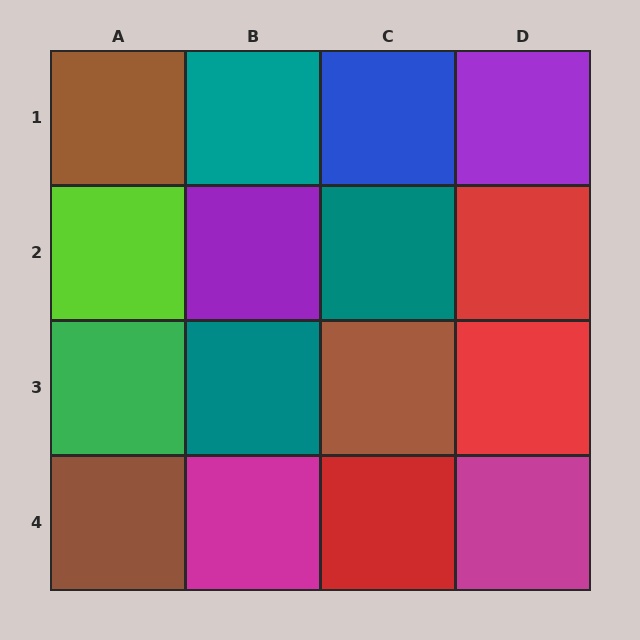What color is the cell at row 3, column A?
Green.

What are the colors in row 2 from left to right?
Lime, purple, teal, red.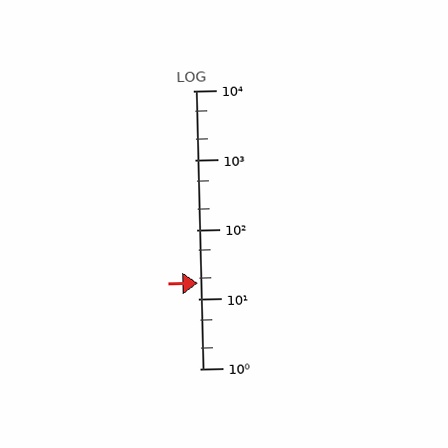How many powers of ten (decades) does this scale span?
The scale spans 4 decades, from 1 to 10000.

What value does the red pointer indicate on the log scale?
The pointer indicates approximately 17.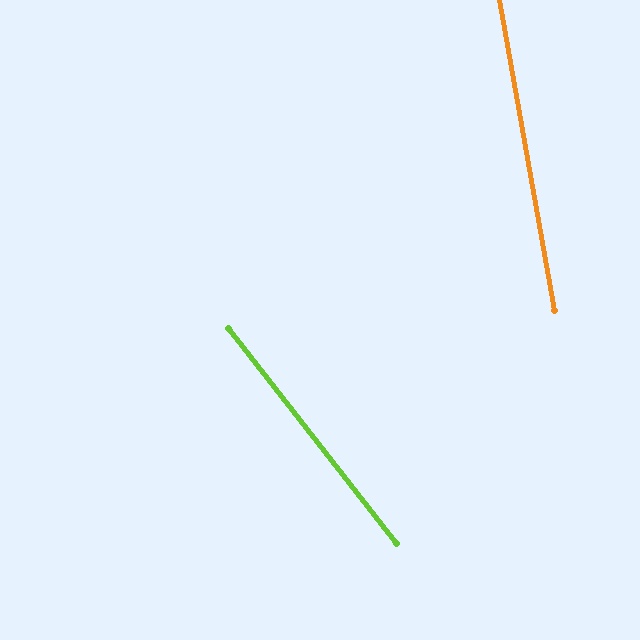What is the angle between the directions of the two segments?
Approximately 28 degrees.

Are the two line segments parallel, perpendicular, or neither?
Neither parallel nor perpendicular — they differ by about 28°.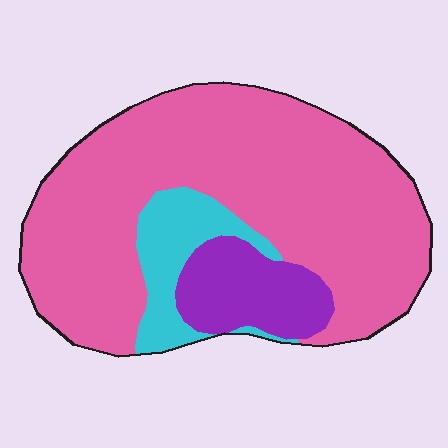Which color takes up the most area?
Pink, at roughly 75%.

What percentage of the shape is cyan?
Cyan takes up less than a sixth of the shape.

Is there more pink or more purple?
Pink.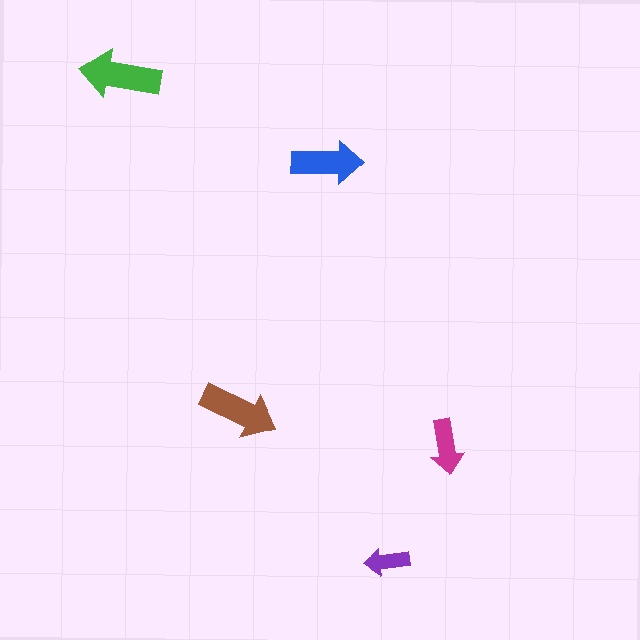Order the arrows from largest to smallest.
the green one, the brown one, the blue one, the magenta one, the purple one.